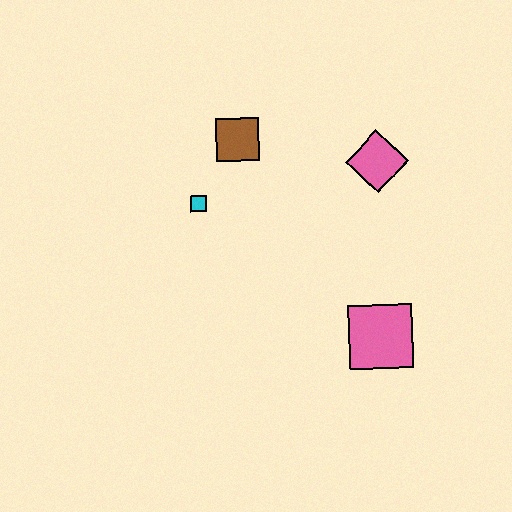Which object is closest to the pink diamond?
The brown square is closest to the pink diamond.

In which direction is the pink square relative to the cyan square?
The pink square is to the right of the cyan square.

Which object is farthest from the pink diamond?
The cyan square is farthest from the pink diamond.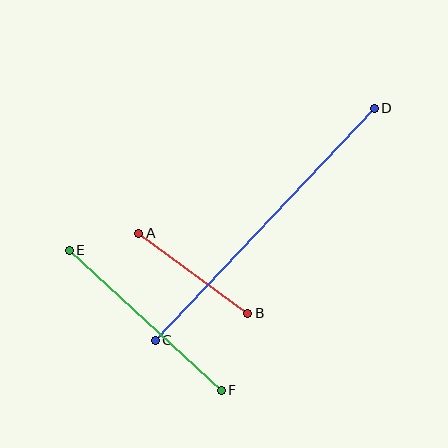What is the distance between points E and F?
The distance is approximately 207 pixels.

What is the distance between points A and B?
The distance is approximately 135 pixels.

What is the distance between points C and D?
The distance is approximately 319 pixels.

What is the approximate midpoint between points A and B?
The midpoint is at approximately (193, 273) pixels.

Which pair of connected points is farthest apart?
Points C and D are farthest apart.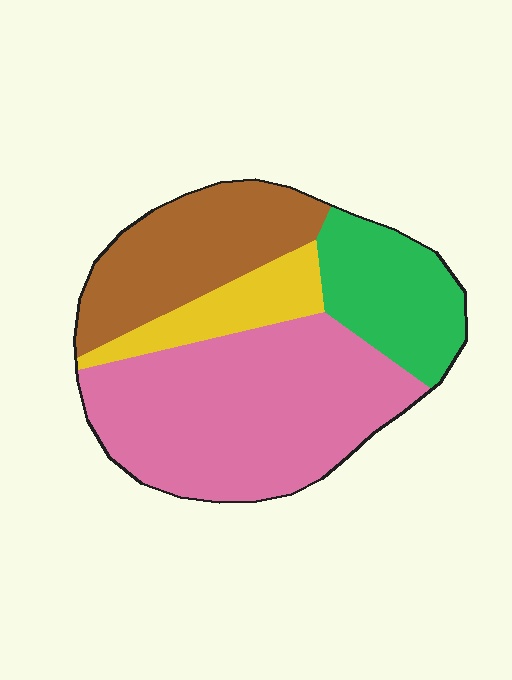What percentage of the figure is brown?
Brown covers roughly 25% of the figure.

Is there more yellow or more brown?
Brown.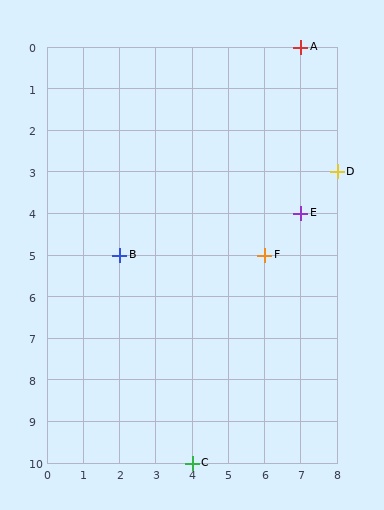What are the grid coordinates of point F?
Point F is at grid coordinates (6, 5).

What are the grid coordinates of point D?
Point D is at grid coordinates (8, 3).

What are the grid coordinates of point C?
Point C is at grid coordinates (4, 10).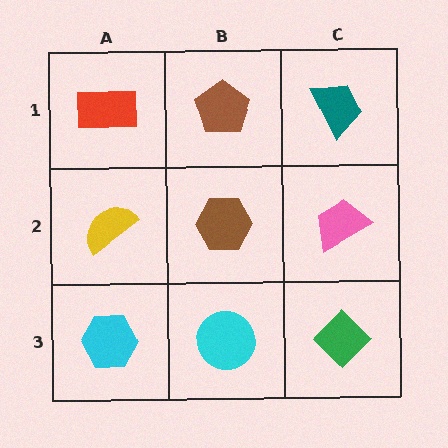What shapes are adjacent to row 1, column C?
A pink trapezoid (row 2, column C), a brown pentagon (row 1, column B).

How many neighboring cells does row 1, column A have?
2.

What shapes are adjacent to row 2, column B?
A brown pentagon (row 1, column B), a cyan circle (row 3, column B), a yellow semicircle (row 2, column A), a pink trapezoid (row 2, column C).